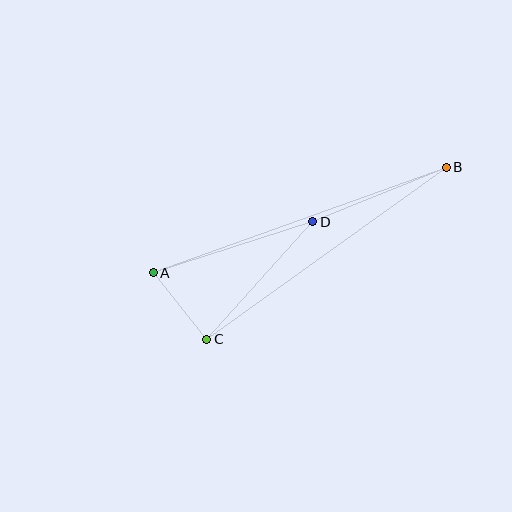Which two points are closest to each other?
Points A and C are closest to each other.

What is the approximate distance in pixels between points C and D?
The distance between C and D is approximately 158 pixels.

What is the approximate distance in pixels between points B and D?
The distance between B and D is approximately 144 pixels.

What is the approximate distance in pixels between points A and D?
The distance between A and D is approximately 168 pixels.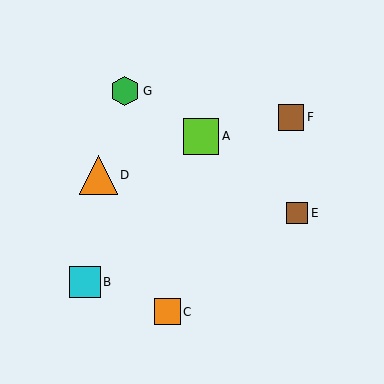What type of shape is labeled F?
Shape F is a brown square.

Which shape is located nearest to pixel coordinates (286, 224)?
The brown square (labeled E) at (297, 213) is nearest to that location.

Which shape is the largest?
The orange triangle (labeled D) is the largest.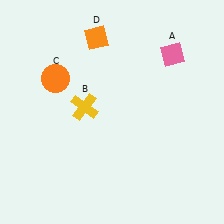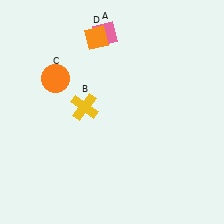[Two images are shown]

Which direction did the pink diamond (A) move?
The pink diamond (A) moved left.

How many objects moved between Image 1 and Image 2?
1 object moved between the two images.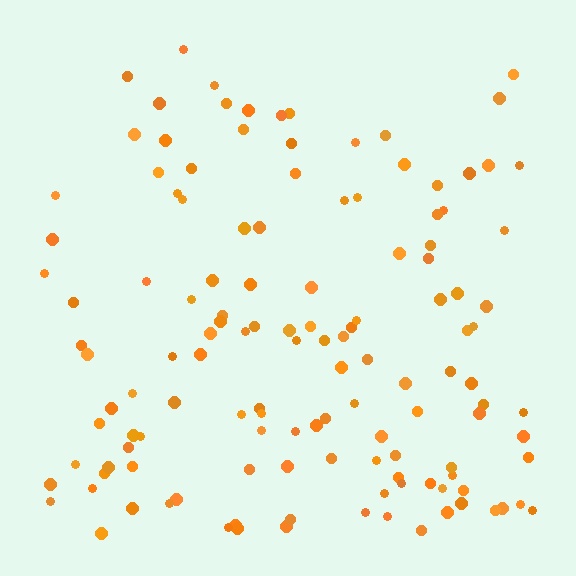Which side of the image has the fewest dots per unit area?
The top.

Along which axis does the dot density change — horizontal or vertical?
Vertical.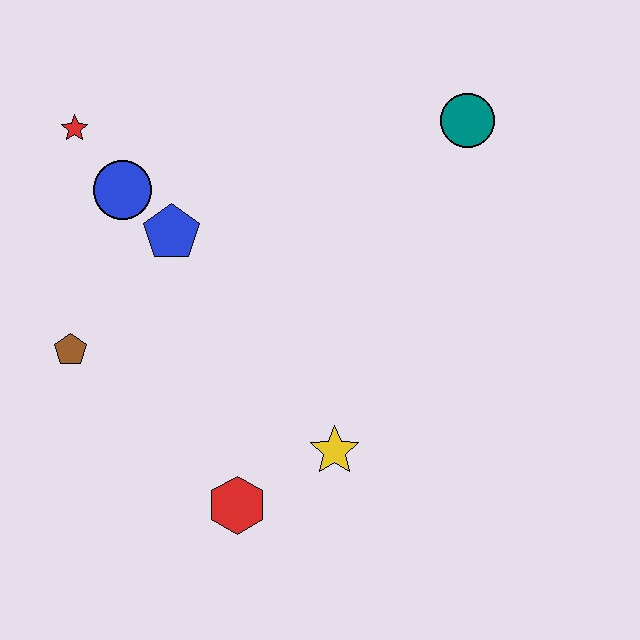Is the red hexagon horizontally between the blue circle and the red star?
No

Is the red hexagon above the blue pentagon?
No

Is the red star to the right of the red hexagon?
No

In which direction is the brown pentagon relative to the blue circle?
The brown pentagon is below the blue circle.